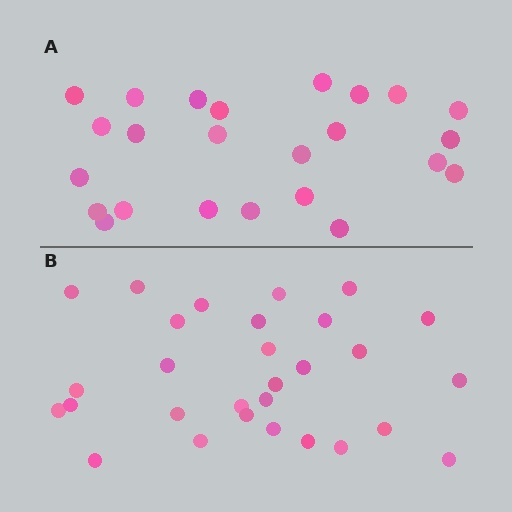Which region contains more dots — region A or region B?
Region B (the bottom region) has more dots.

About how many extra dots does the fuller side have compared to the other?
Region B has about 5 more dots than region A.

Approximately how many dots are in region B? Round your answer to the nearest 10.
About 30 dots. (The exact count is 29, which rounds to 30.)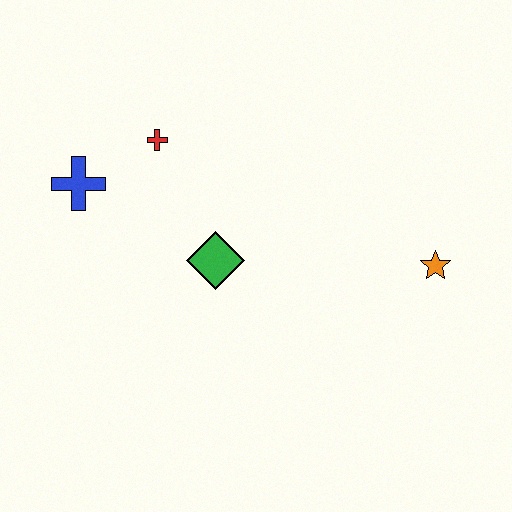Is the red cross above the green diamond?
Yes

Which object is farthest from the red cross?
The orange star is farthest from the red cross.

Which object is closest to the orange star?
The green diamond is closest to the orange star.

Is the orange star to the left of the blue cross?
No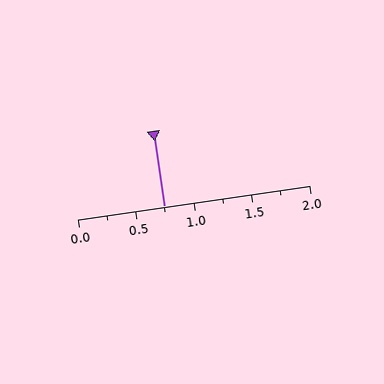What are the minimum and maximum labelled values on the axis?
The axis runs from 0.0 to 2.0.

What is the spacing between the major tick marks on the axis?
The major ticks are spaced 0.5 apart.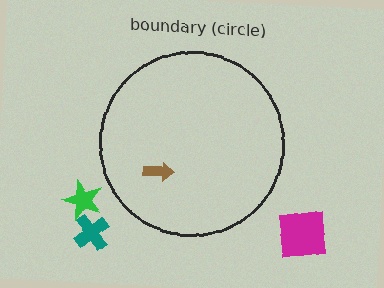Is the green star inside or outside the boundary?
Outside.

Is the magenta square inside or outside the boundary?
Outside.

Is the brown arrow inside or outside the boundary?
Inside.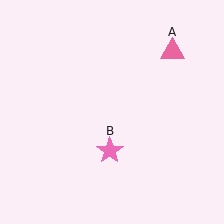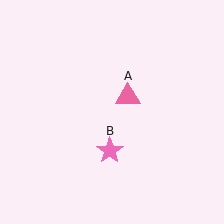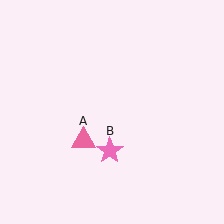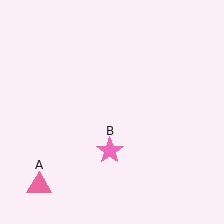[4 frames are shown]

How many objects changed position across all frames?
1 object changed position: pink triangle (object A).